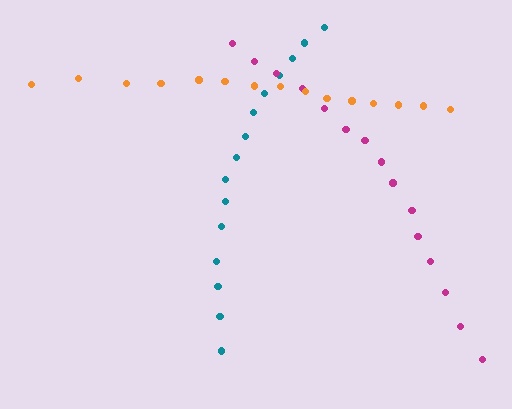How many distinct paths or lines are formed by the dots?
There are 3 distinct paths.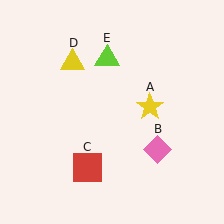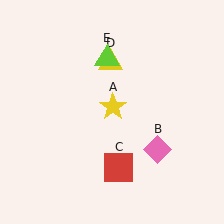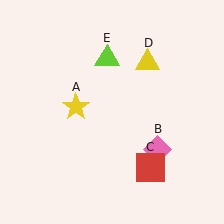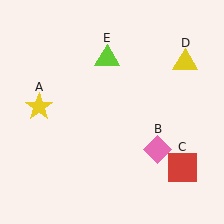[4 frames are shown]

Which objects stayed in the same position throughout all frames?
Pink diamond (object B) and lime triangle (object E) remained stationary.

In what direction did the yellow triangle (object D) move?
The yellow triangle (object D) moved right.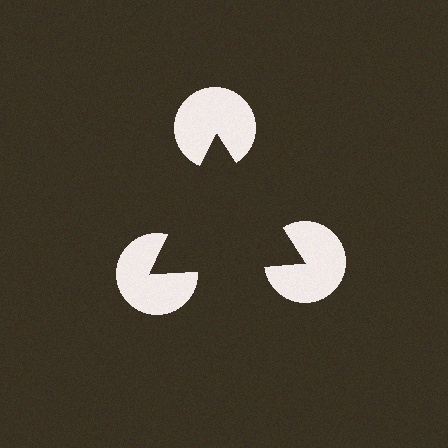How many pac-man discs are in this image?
There are 3 — one at each vertex of the illusory triangle.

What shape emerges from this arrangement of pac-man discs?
An illusory triangle — its edges are inferred from the aligned wedge cuts in the pac-man discs, not physically drawn.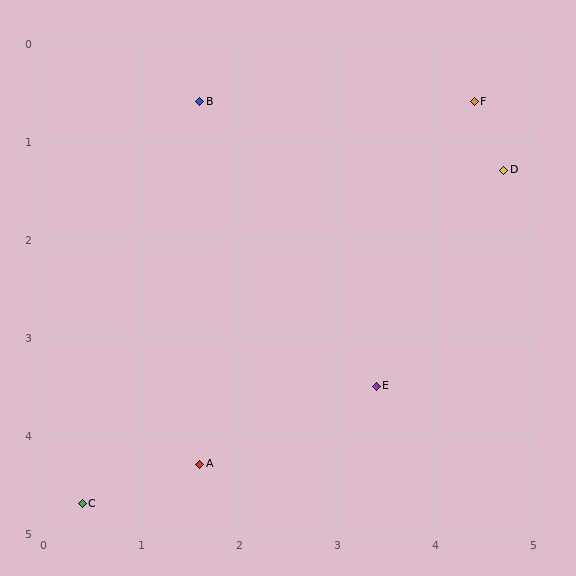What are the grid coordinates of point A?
Point A is at approximately (1.6, 4.3).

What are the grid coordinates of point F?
Point F is at approximately (4.4, 0.6).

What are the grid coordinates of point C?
Point C is at approximately (0.4, 4.7).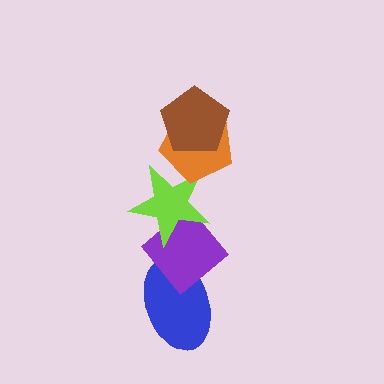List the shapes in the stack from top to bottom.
From top to bottom: the brown pentagon, the orange pentagon, the lime star, the purple diamond, the blue ellipse.